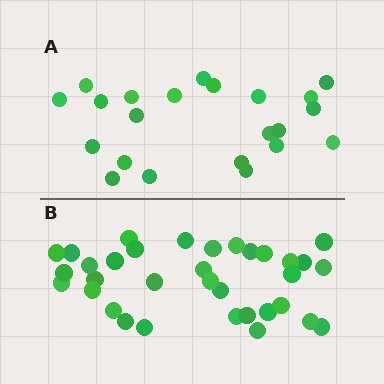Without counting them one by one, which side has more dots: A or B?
Region B (the bottom region) has more dots.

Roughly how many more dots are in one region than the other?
Region B has roughly 12 or so more dots than region A.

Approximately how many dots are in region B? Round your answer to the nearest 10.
About 30 dots. (The exact count is 34, which rounds to 30.)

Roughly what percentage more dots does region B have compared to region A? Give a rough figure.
About 55% more.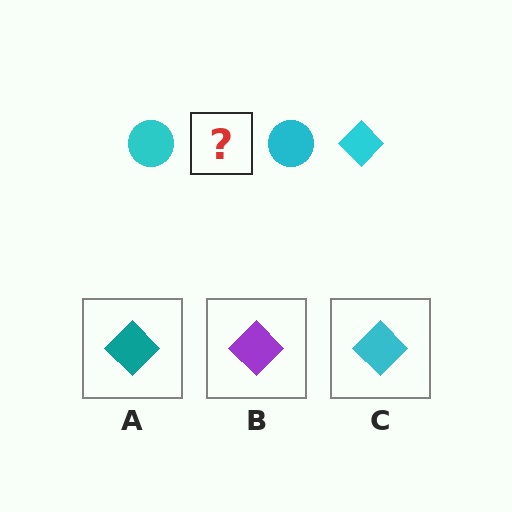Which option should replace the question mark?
Option C.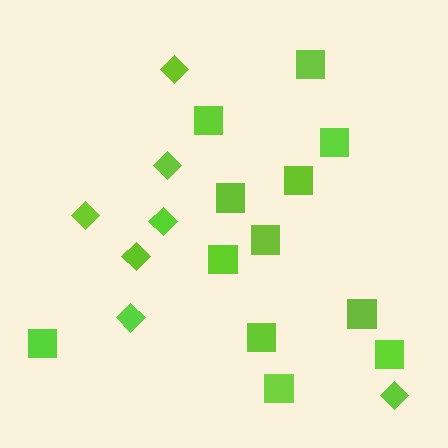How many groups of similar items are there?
There are 2 groups: one group of squares (12) and one group of diamonds (7).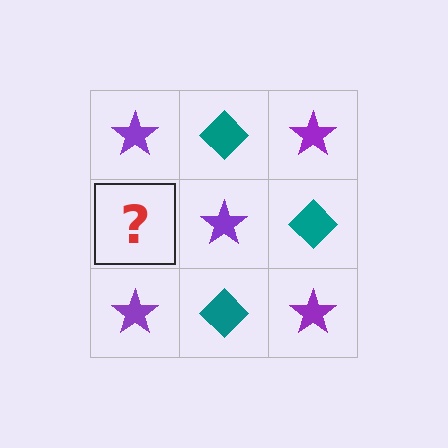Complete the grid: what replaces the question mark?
The question mark should be replaced with a teal diamond.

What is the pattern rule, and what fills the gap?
The rule is that it alternates purple star and teal diamond in a checkerboard pattern. The gap should be filled with a teal diamond.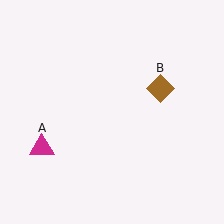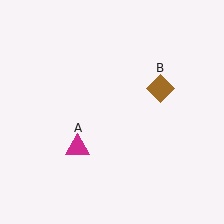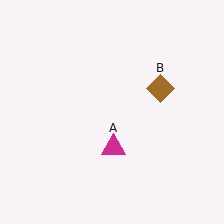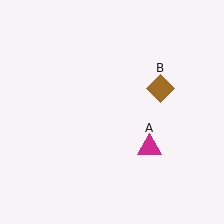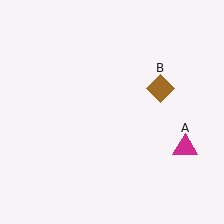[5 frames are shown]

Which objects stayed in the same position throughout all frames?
Brown diamond (object B) remained stationary.